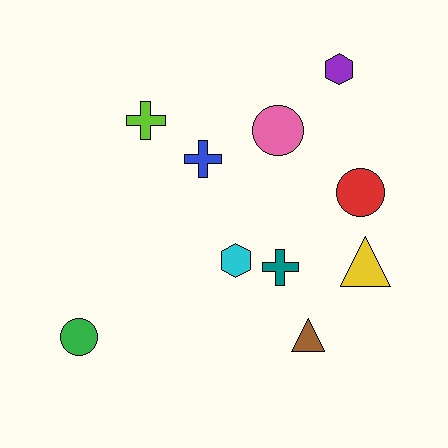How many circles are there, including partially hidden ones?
There are 3 circles.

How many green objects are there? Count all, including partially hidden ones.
There is 1 green object.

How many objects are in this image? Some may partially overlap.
There are 10 objects.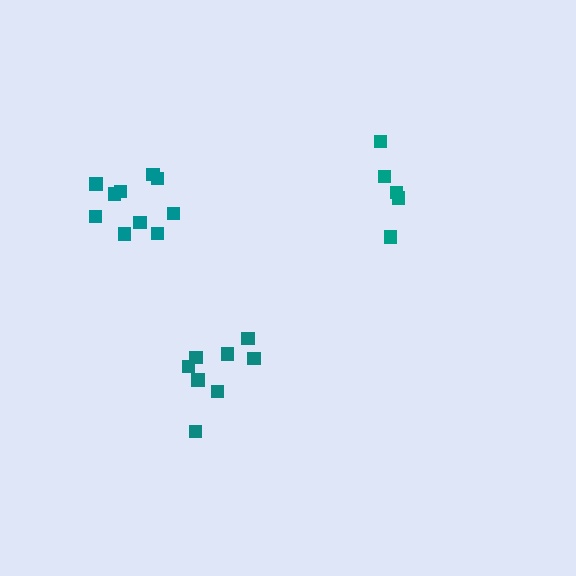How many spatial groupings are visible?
There are 3 spatial groupings.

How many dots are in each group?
Group 1: 8 dots, Group 2: 10 dots, Group 3: 5 dots (23 total).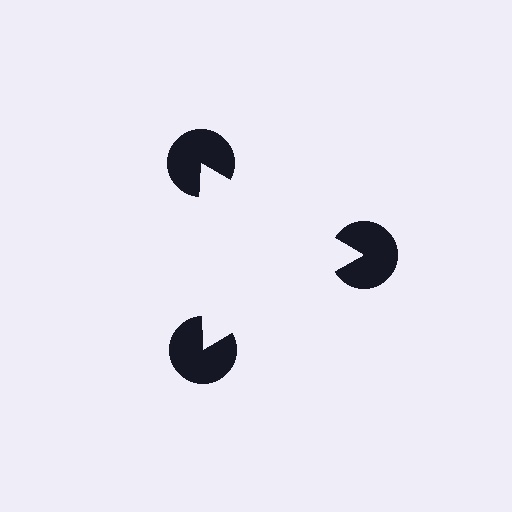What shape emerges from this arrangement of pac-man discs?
An illusory triangle — its edges are inferred from the aligned wedge cuts in the pac-man discs, not physically drawn.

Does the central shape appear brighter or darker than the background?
It typically appears slightly brighter than the background, even though no actual brightness change is drawn.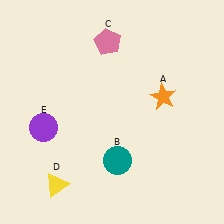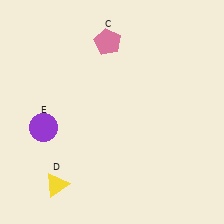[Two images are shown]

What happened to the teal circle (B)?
The teal circle (B) was removed in Image 2. It was in the bottom-right area of Image 1.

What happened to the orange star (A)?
The orange star (A) was removed in Image 2. It was in the top-right area of Image 1.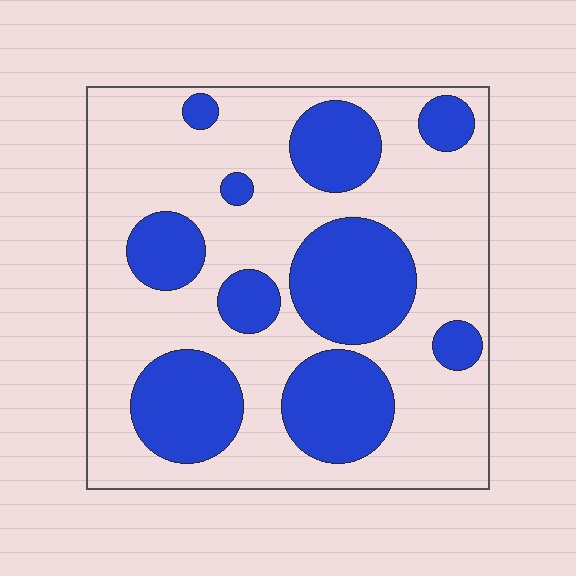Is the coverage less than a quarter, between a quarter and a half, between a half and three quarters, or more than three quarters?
Between a quarter and a half.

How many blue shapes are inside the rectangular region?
10.